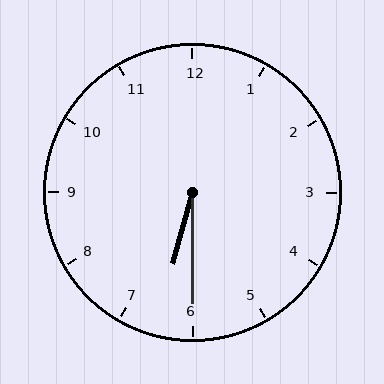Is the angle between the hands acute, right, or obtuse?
It is acute.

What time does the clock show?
6:30.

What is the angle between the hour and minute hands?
Approximately 15 degrees.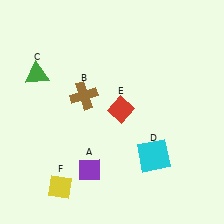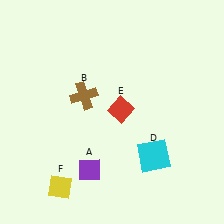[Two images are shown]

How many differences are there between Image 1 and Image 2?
There is 1 difference between the two images.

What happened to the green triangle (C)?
The green triangle (C) was removed in Image 2. It was in the top-left area of Image 1.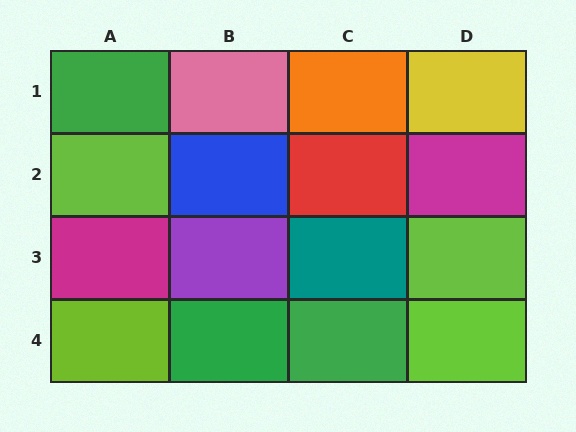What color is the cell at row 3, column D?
Lime.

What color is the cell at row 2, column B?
Blue.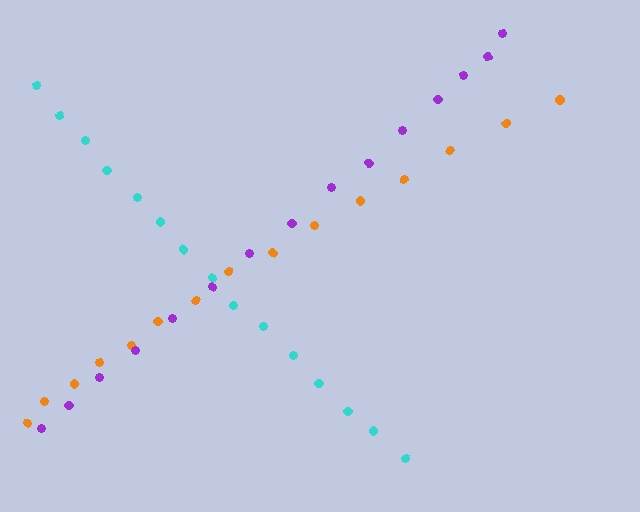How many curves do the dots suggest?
There are 3 distinct paths.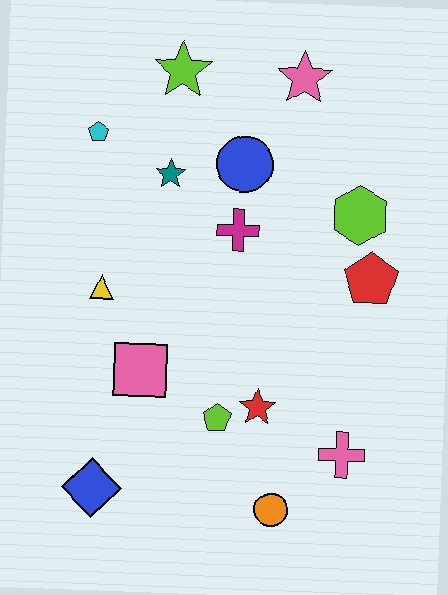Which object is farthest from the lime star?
The orange circle is farthest from the lime star.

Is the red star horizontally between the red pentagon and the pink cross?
No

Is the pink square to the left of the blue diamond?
No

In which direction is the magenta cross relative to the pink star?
The magenta cross is below the pink star.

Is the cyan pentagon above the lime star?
No